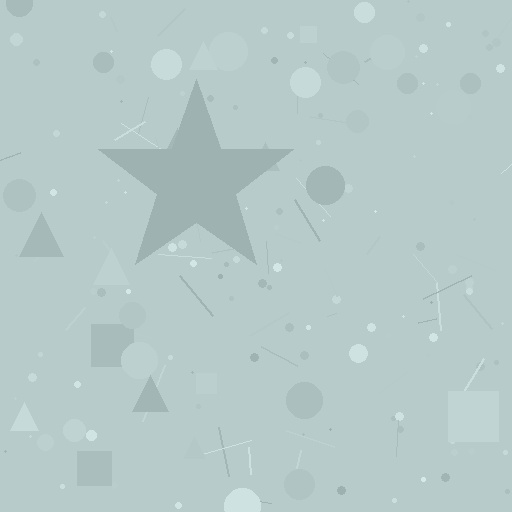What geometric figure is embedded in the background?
A star is embedded in the background.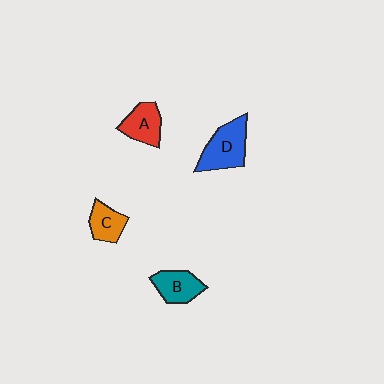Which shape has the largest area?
Shape D (blue).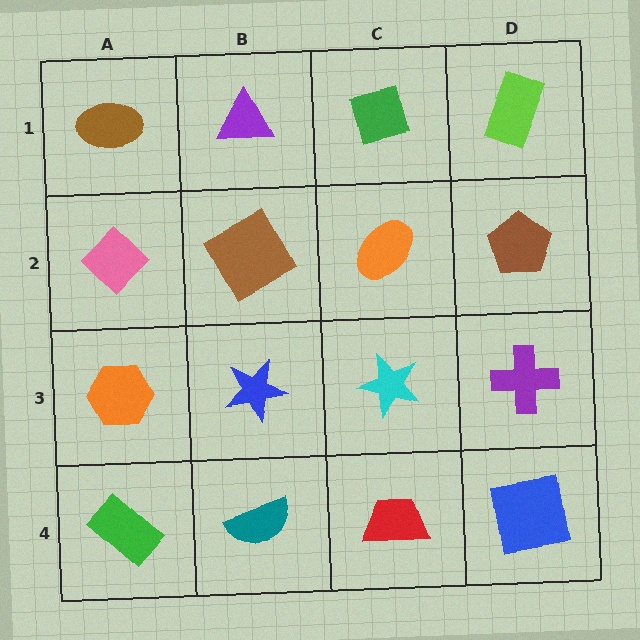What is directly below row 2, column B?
A blue star.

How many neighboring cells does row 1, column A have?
2.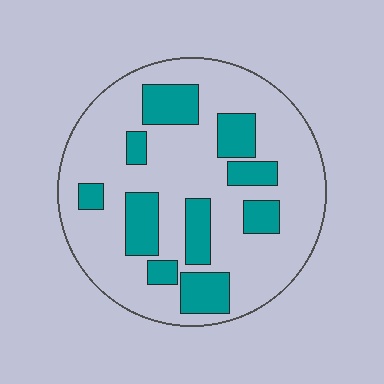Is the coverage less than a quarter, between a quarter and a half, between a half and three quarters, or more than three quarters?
Between a quarter and a half.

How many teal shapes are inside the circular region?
10.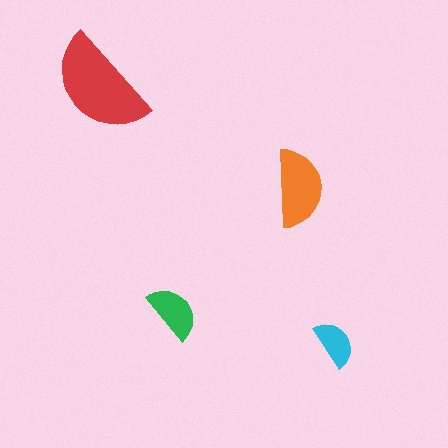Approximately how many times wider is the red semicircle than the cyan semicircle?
About 2 times wider.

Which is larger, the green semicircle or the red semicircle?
The red one.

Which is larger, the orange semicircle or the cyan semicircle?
The orange one.